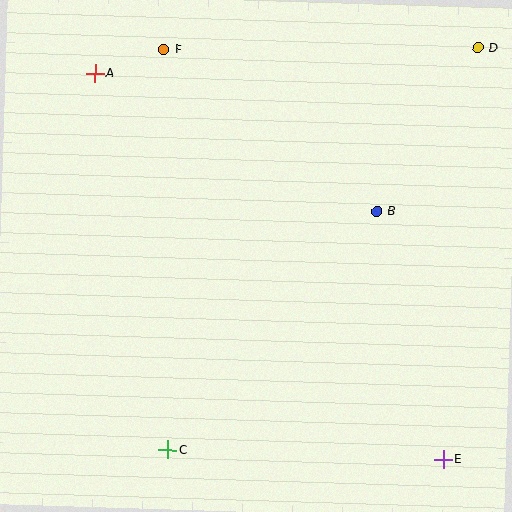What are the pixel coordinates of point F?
Point F is at (164, 49).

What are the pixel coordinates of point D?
Point D is at (478, 47).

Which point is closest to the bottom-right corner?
Point E is closest to the bottom-right corner.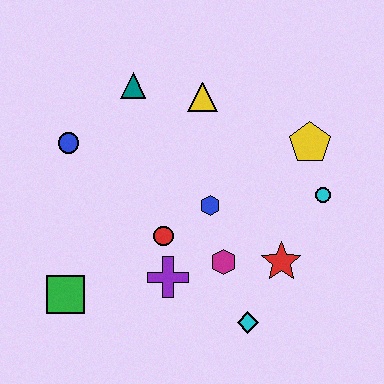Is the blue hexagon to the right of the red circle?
Yes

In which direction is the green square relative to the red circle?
The green square is to the left of the red circle.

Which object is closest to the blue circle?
The teal triangle is closest to the blue circle.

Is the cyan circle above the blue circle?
No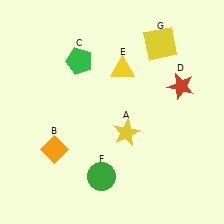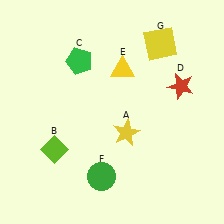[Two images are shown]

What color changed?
The diamond (B) changed from orange in Image 1 to lime in Image 2.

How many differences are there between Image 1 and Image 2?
There is 1 difference between the two images.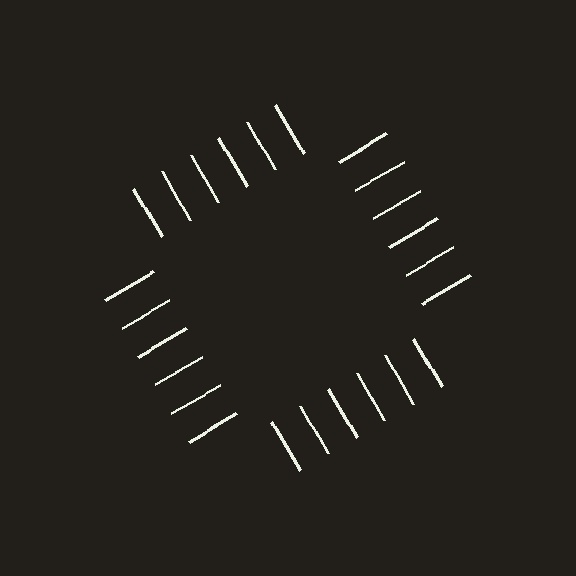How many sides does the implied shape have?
4 sides — the line-ends trace a square.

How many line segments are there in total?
24 — 6 along each of the 4 edges.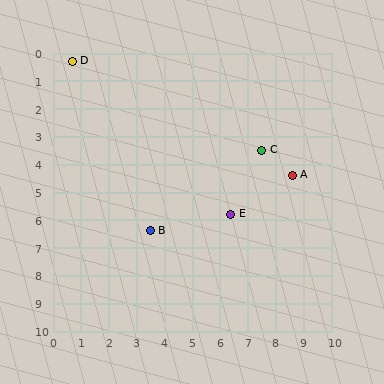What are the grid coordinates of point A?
Point A is at approximately (8.6, 4.4).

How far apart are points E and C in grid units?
Points E and C are about 2.5 grid units apart.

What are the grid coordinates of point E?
Point E is at approximately (6.4, 5.8).